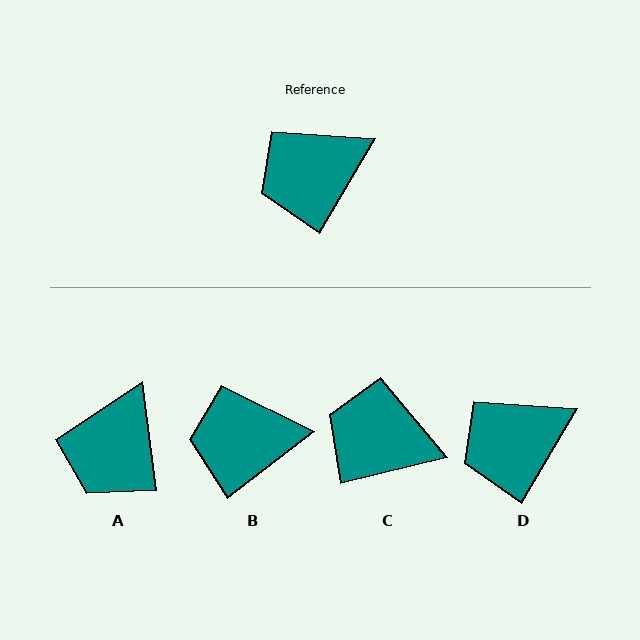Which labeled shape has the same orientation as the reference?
D.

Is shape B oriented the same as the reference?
No, it is off by about 22 degrees.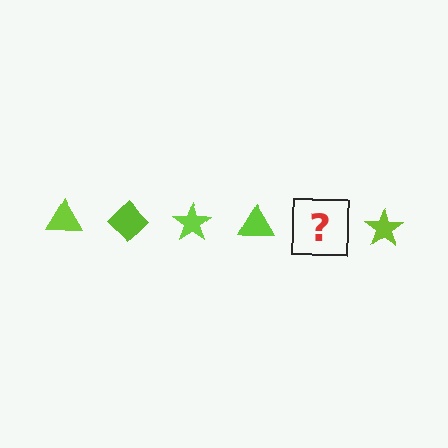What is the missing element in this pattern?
The missing element is a lime diamond.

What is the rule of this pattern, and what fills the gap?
The rule is that the pattern cycles through triangle, diamond, star shapes in lime. The gap should be filled with a lime diamond.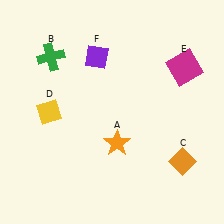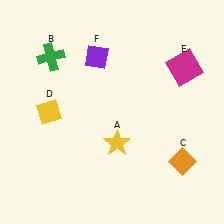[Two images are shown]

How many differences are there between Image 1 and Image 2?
There is 1 difference between the two images.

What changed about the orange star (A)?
In Image 1, A is orange. In Image 2, it changed to yellow.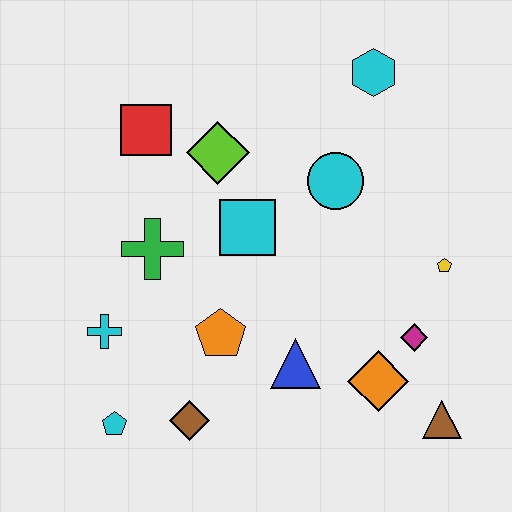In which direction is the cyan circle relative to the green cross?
The cyan circle is to the right of the green cross.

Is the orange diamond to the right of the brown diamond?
Yes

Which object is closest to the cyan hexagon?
The cyan circle is closest to the cyan hexagon.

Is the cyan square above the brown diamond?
Yes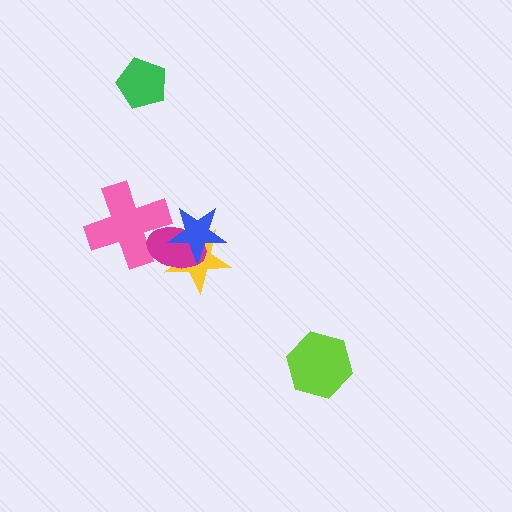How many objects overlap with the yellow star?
2 objects overlap with the yellow star.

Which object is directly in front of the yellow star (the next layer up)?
The magenta ellipse is directly in front of the yellow star.